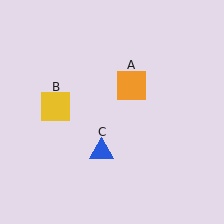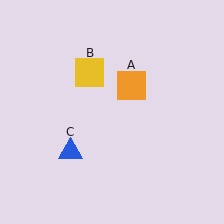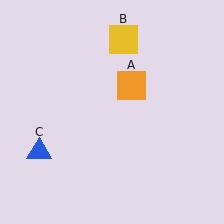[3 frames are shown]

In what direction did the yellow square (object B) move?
The yellow square (object B) moved up and to the right.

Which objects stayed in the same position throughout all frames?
Orange square (object A) remained stationary.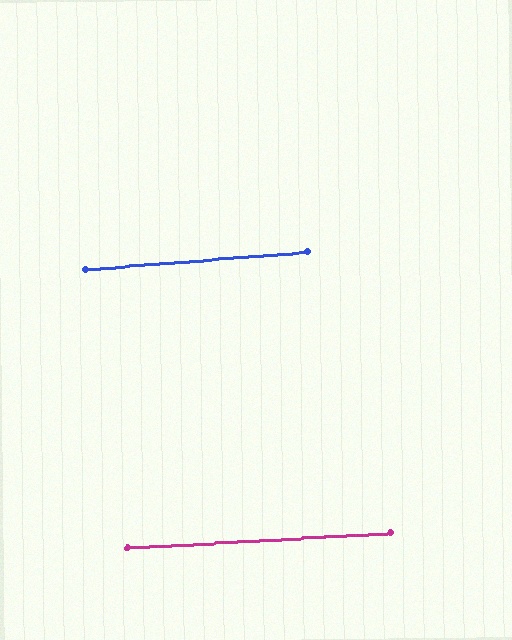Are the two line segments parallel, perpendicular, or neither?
Parallel — their directions differ by only 1.1°.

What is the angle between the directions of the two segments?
Approximately 1 degree.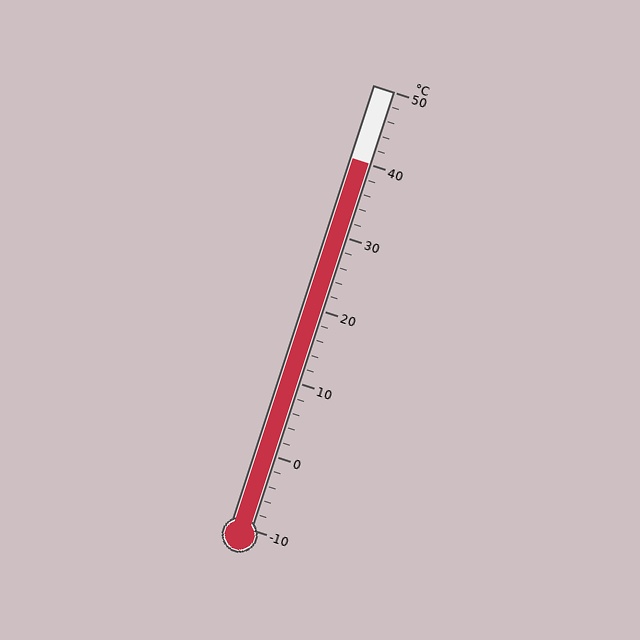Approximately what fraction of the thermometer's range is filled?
The thermometer is filled to approximately 85% of its range.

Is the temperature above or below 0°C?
The temperature is above 0°C.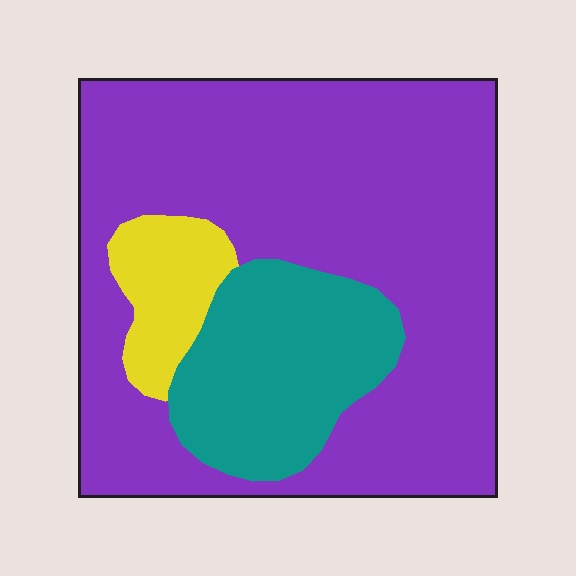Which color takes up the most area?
Purple, at roughly 70%.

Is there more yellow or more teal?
Teal.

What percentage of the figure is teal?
Teal takes up between a sixth and a third of the figure.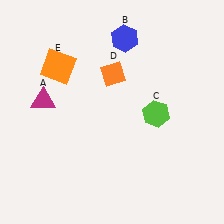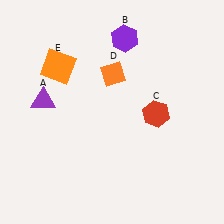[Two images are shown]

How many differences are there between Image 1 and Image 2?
There are 3 differences between the two images.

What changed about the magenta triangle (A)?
In Image 1, A is magenta. In Image 2, it changed to purple.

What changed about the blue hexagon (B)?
In Image 1, B is blue. In Image 2, it changed to purple.